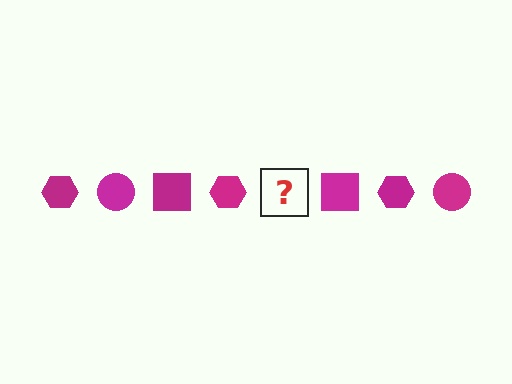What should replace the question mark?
The question mark should be replaced with a magenta circle.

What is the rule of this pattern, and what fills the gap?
The rule is that the pattern cycles through hexagon, circle, square shapes in magenta. The gap should be filled with a magenta circle.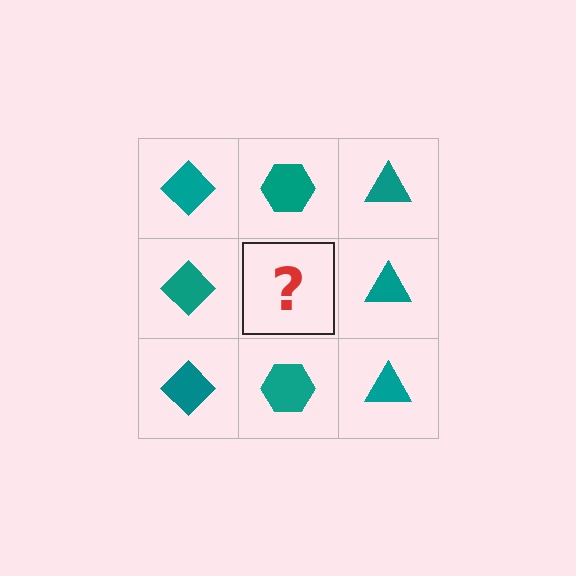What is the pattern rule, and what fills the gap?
The rule is that each column has a consistent shape. The gap should be filled with a teal hexagon.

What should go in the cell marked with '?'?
The missing cell should contain a teal hexagon.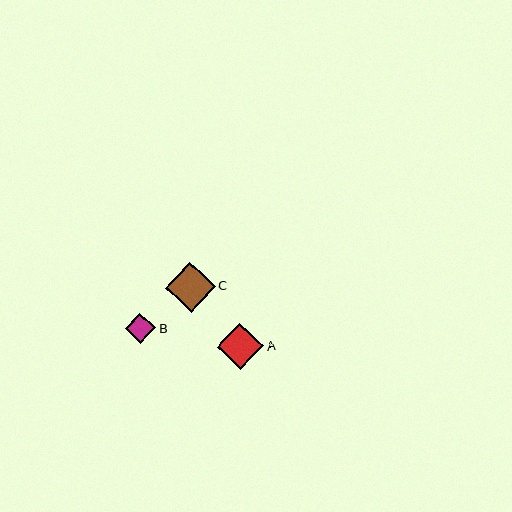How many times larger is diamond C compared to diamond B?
Diamond C is approximately 1.7 times the size of diamond B.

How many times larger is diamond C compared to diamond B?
Diamond C is approximately 1.7 times the size of diamond B.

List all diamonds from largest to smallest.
From largest to smallest: C, A, B.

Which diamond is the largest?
Diamond C is the largest with a size of approximately 50 pixels.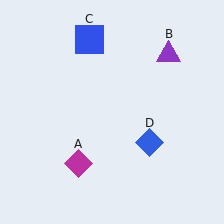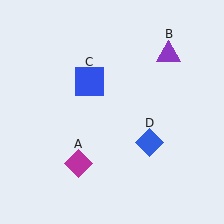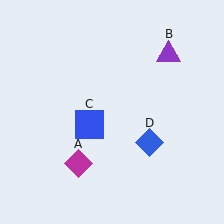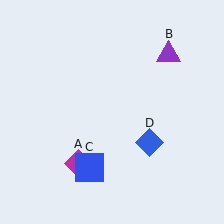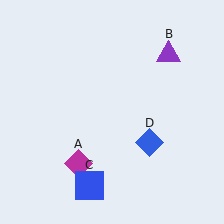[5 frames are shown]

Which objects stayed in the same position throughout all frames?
Magenta diamond (object A) and purple triangle (object B) and blue diamond (object D) remained stationary.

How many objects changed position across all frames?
1 object changed position: blue square (object C).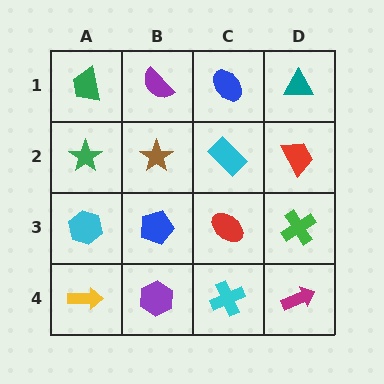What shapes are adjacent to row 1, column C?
A cyan rectangle (row 2, column C), a purple semicircle (row 1, column B), a teal triangle (row 1, column D).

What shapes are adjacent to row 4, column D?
A green cross (row 3, column D), a cyan cross (row 4, column C).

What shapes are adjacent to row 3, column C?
A cyan rectangle (row 2, column C), a cyan cross (row 4, column C), a blue pentagon (row 3, column B), a green cross (row 3, column D).